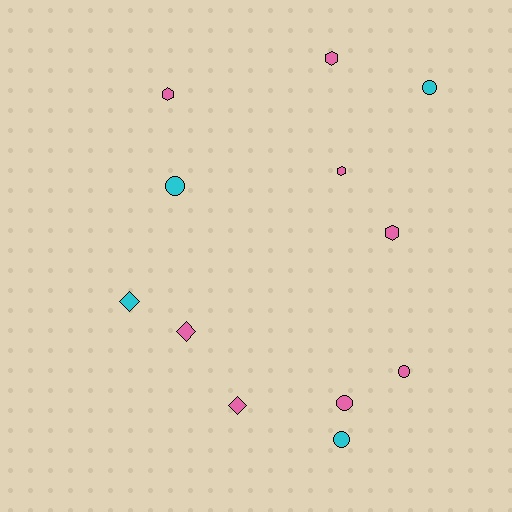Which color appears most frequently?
Pink, with 8 objects.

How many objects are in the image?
There are 12 objects.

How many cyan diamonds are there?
There is 1 cyan diamond.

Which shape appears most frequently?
Circle, with 5 objects.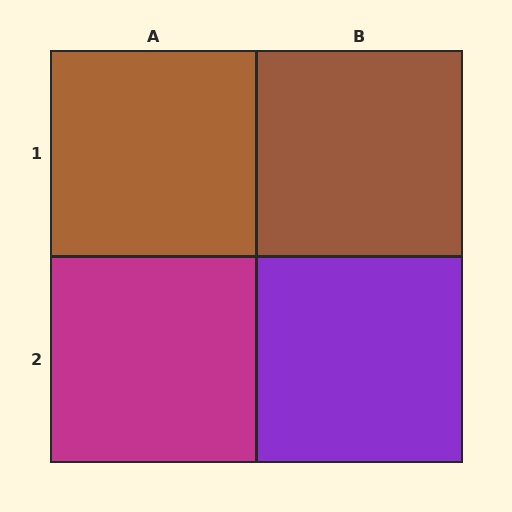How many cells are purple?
1 cell is purple.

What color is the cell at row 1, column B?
Brown.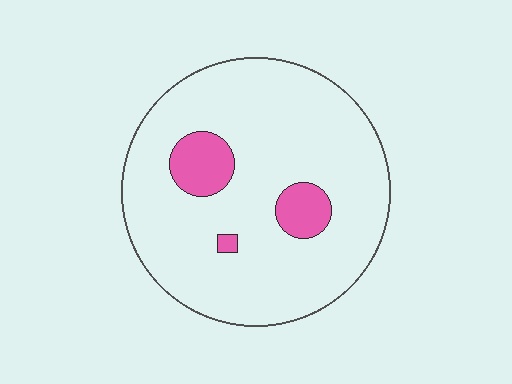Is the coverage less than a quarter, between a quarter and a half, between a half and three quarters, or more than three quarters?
Less than a quarter.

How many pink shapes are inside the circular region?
3.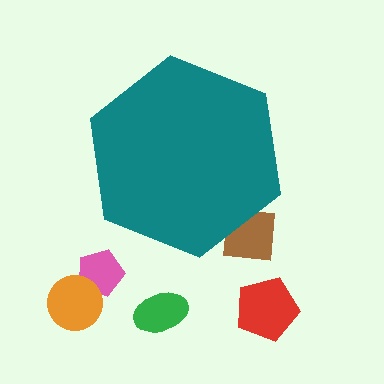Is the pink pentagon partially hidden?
No, the pink pentagon is fully visible.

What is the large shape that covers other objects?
A teal hexagon.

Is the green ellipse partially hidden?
No, the green ellipse is fully visible.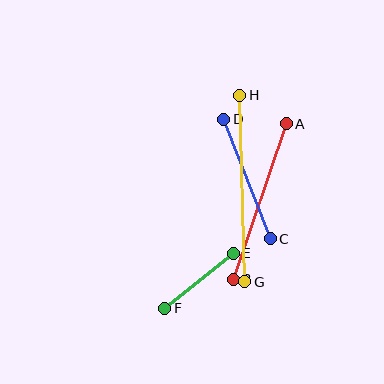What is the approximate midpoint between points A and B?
The midpoint is at approximately (260, 201) pixels.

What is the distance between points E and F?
The distance is approximately 88 pixels.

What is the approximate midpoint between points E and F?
The midpoint is at approximately (199, 281) pixels.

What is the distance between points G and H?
The distance is approximately 186 pixels.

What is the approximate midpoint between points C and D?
The midpoint is at approximately (247, 179) pixels.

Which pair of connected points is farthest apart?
Points G and H are farthest apart.